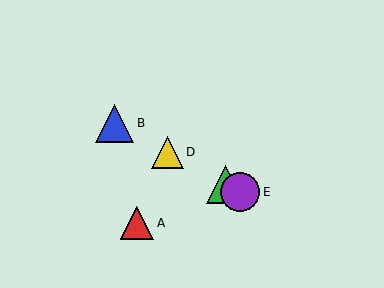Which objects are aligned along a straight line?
Objects B, C, D, E are aligned along a straight line.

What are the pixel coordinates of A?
Object A is at (137, 223).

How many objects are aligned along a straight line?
4 objects (B, C, D, E) are aligned along a straight line.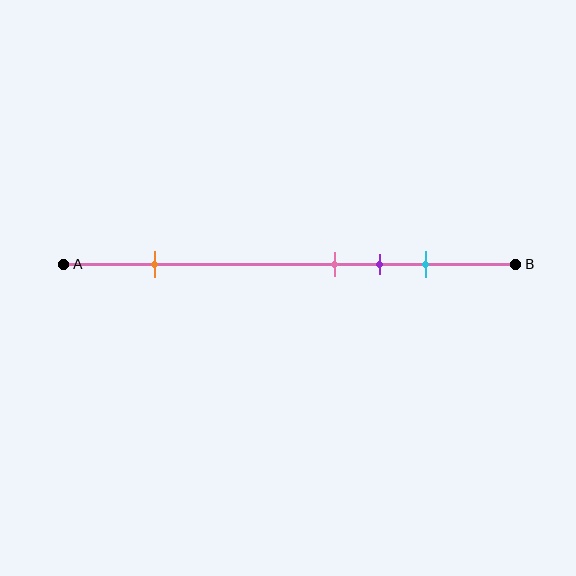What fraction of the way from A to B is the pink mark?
The pink mark is approximately 60% (0.6) of the way from A to B.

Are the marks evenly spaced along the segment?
No, the marks are not evenly spaced.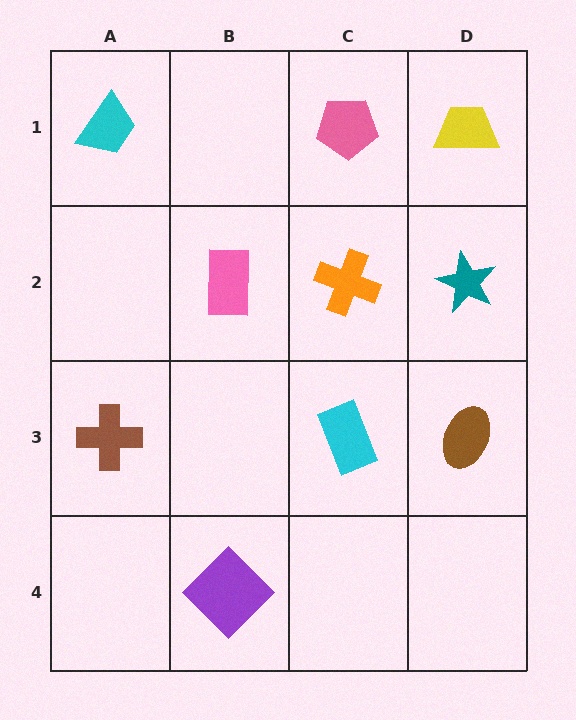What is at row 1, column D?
A yellow trapezoid.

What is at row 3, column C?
A cyan rectangle.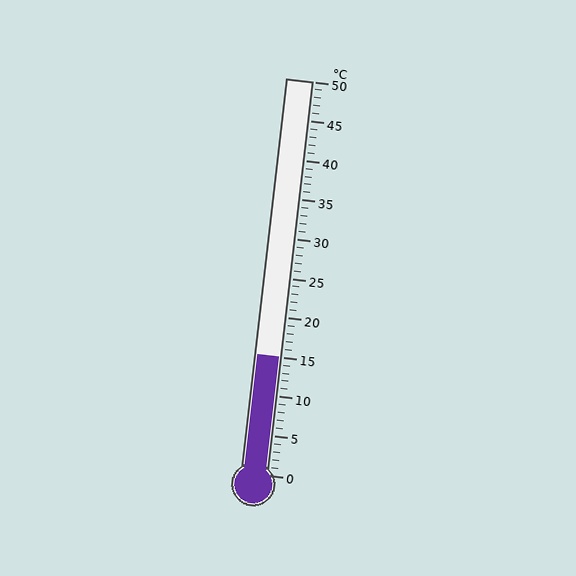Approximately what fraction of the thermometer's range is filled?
The thermometer is filled to approximately 30% of its range.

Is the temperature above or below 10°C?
The temperature is above 10°C.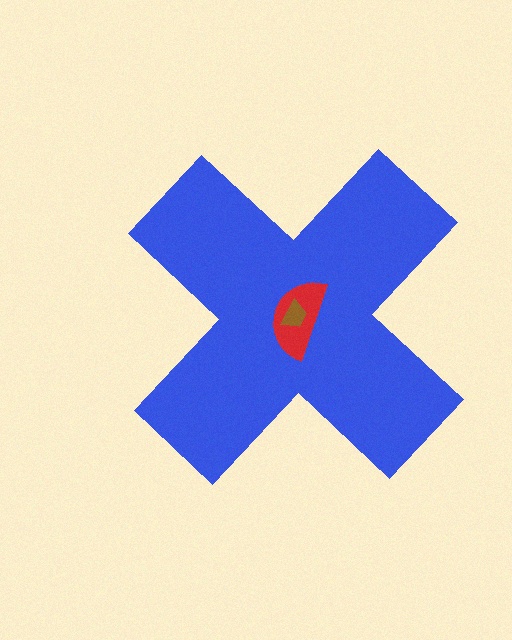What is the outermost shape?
The blue cross.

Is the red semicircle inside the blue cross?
Yes.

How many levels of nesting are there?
3.